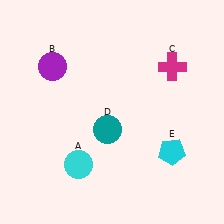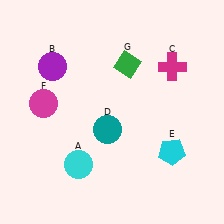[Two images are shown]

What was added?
A magenta circle (F), a green diamond (G) were added in Image 2.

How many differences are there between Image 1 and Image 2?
There are 2 differences between the two images.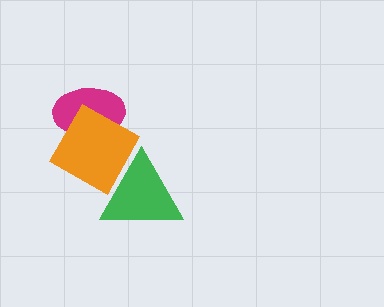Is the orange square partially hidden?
No, no other shape covers it.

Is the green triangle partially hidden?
Yes, it is partially covered by another shape.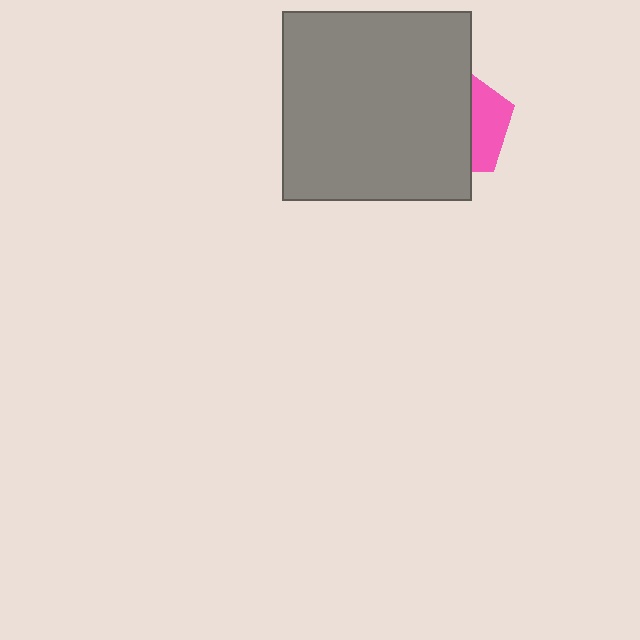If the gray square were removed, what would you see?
You would see the complete pink pentagon.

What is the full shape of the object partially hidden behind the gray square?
The partially hidden object is a pink pentagon.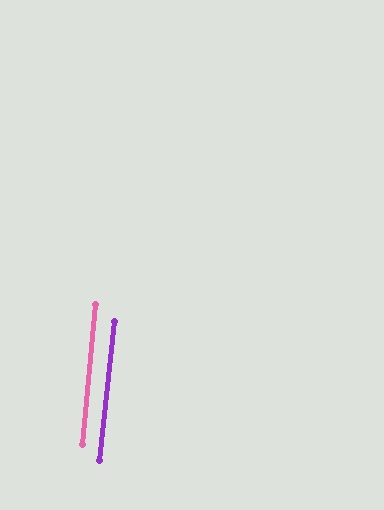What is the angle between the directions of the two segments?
Approximately 1 degree.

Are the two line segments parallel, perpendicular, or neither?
Parallel — their directions differ by only 0.7°.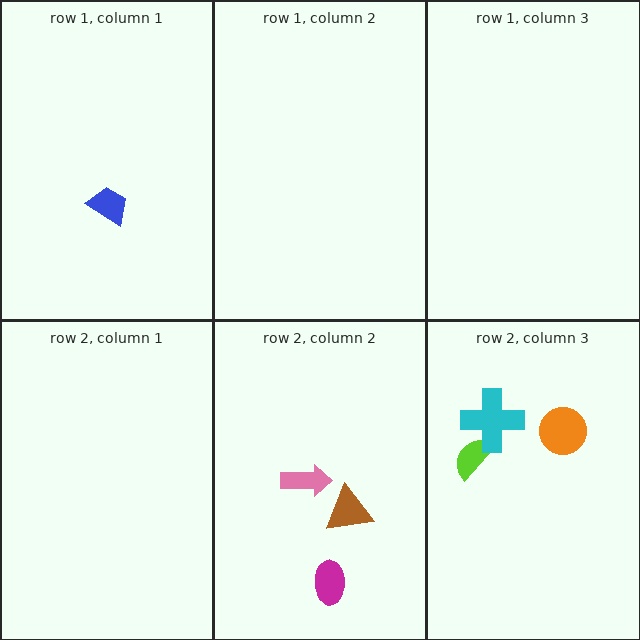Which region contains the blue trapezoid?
The row 1, column 1 region.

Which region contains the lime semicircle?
The row 2, column 3 region.